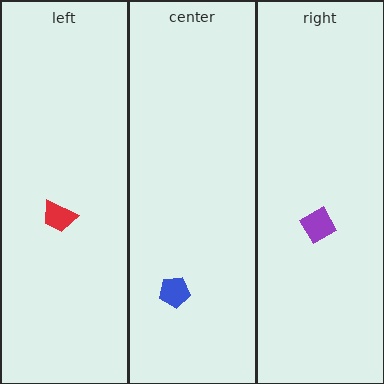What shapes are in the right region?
The purple diamond.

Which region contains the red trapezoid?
The left region.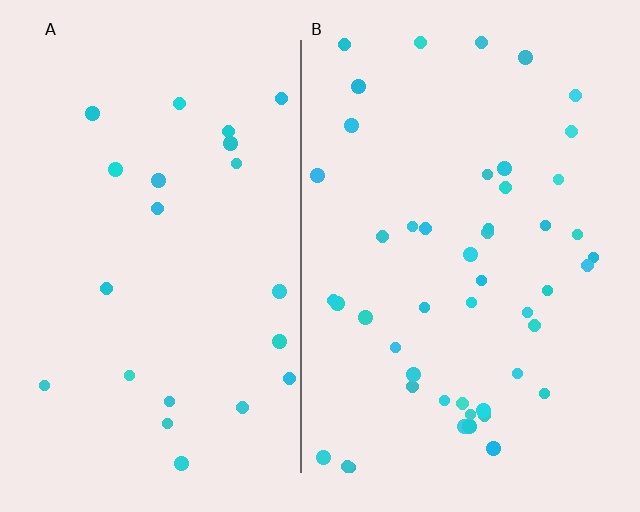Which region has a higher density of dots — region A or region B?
B (the right).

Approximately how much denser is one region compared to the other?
Approximately 2.2× — region B over region A.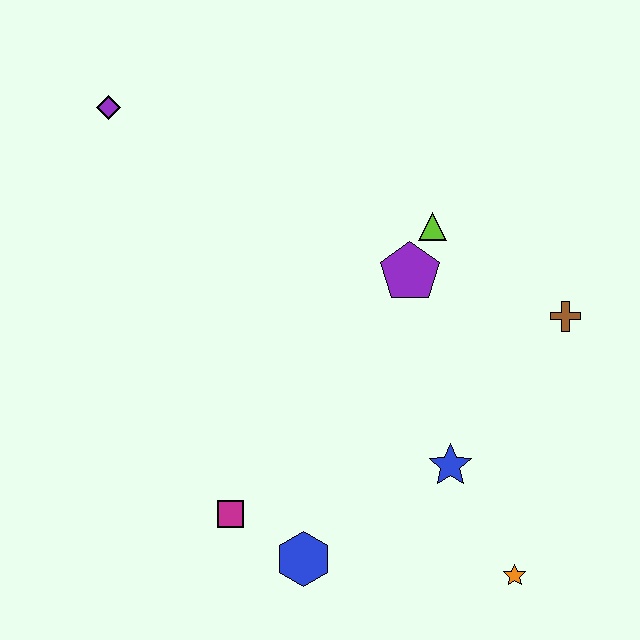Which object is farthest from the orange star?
The purple diamond is farthest from the orange star.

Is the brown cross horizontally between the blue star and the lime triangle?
No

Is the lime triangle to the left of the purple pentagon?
No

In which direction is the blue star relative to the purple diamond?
The blue star is below the purple diamond.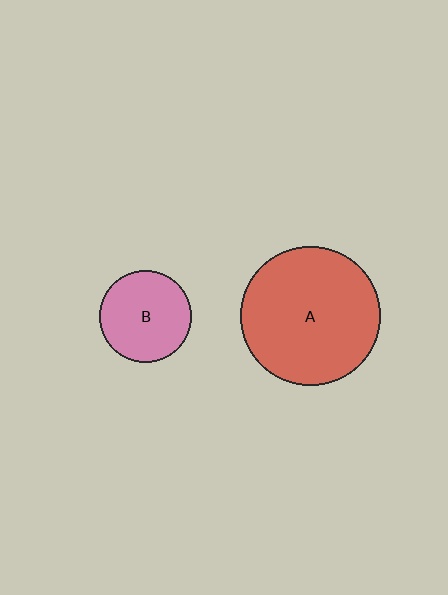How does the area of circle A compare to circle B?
Approximately 2.3 times.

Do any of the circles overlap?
No, none of the circles overlap.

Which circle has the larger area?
Circle A (red).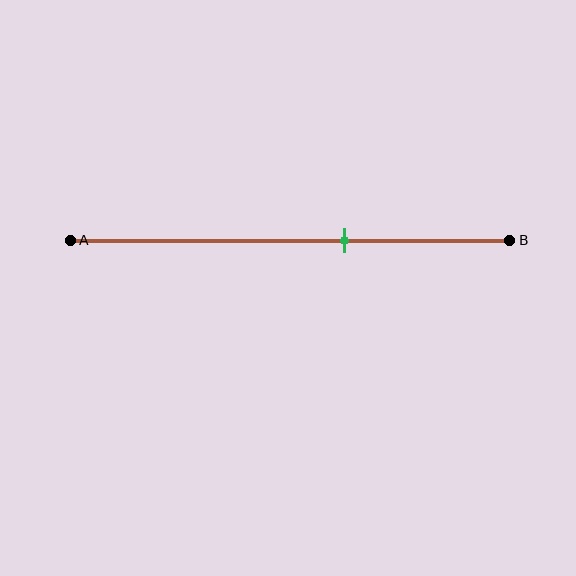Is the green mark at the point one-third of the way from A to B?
No, the mark is at about 60% from A, not at the 33% one-third point.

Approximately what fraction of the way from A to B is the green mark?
The green mark is approximately 60% of the way from A to B.